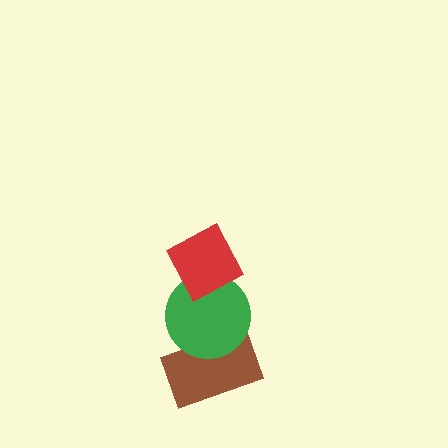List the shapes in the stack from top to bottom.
From top to bottom: the red diamond, the green circle, the brown rectangle.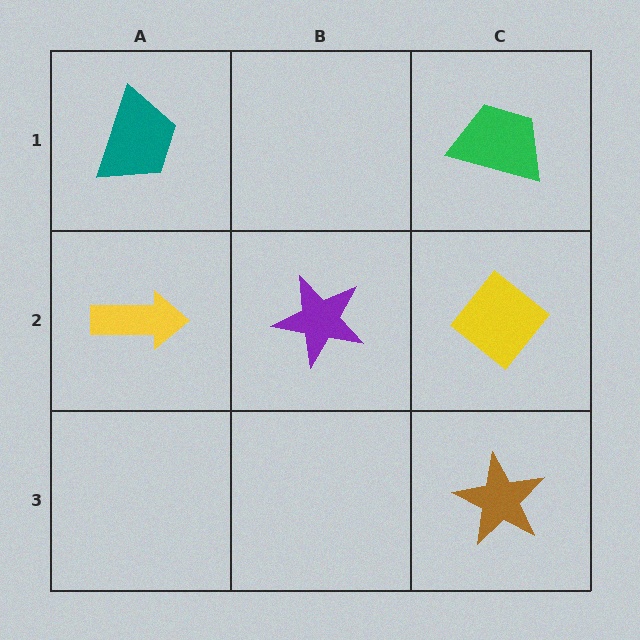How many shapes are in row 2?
3 shapes.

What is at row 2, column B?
A purple star.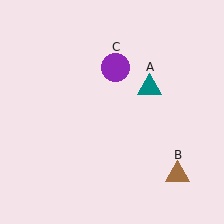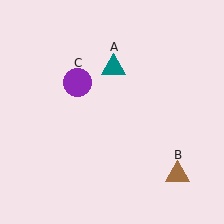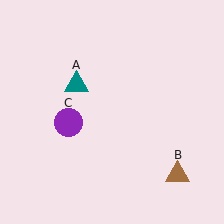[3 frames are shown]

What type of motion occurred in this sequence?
The teal triangle (object A), purple circle (object C) rotated counterclockwise around the center of the scene.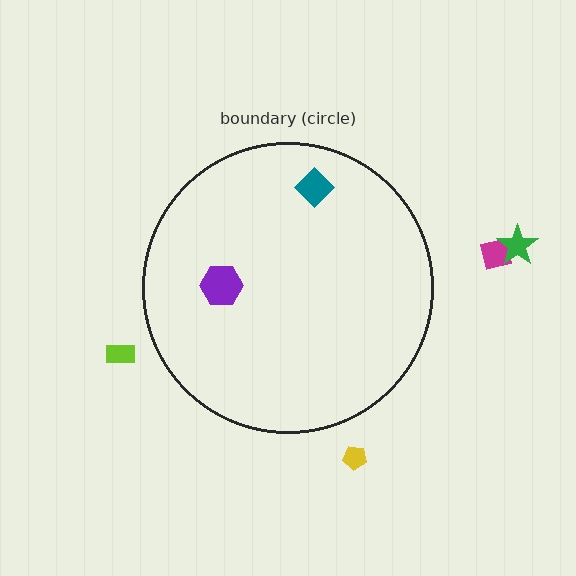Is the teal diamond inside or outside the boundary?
Inside.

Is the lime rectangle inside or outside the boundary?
Outside.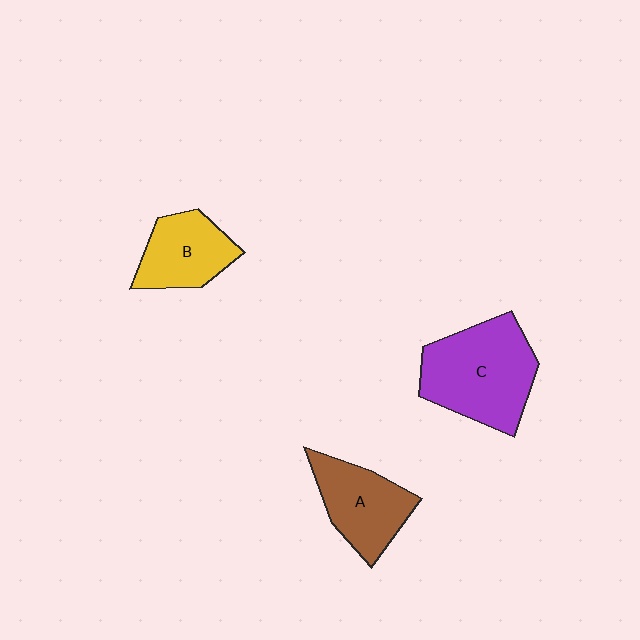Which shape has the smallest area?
Shape B (yellow).